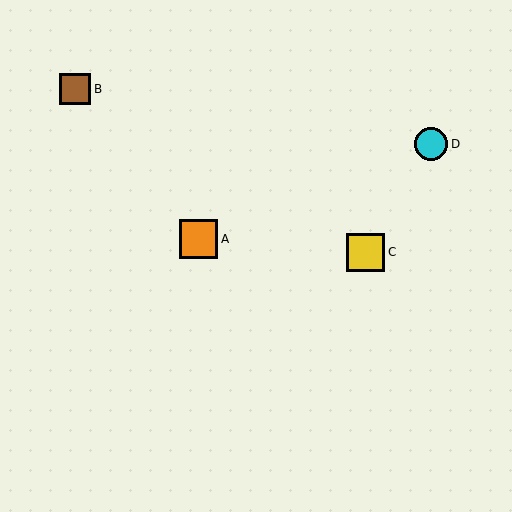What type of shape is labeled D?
Shape D is a cyan circle.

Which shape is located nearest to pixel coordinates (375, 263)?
The yellow square (labeled C) at (366, 252) is nearest to that location.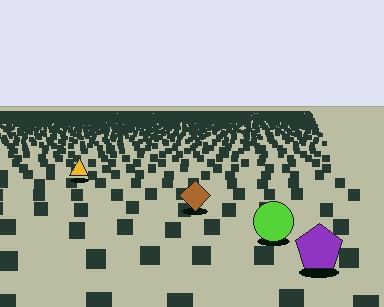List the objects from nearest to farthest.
From nearest to farthest: the purple pentagon, the lime circle, the brown diamond, the yellow triangle.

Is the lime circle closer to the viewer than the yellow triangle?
Yes. The lime circle is closer — you can tell from the texture gradient: the ground texture is coarser near it.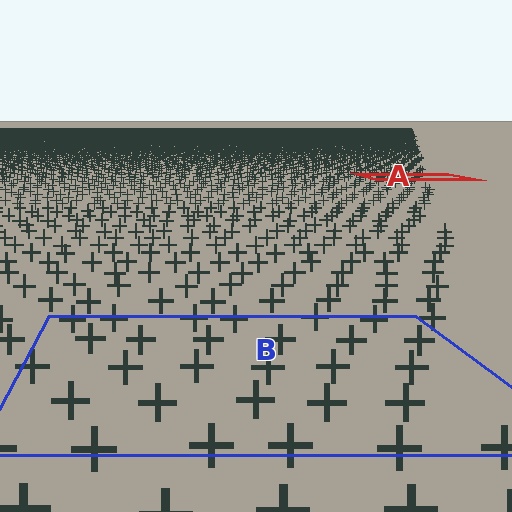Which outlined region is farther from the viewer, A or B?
Region A is farther from the viewer — the texture elements inside it appear smaller and more densely packed.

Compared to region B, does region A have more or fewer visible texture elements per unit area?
Region A has more texture elements per unit area — they are packed more densely because it is farther away.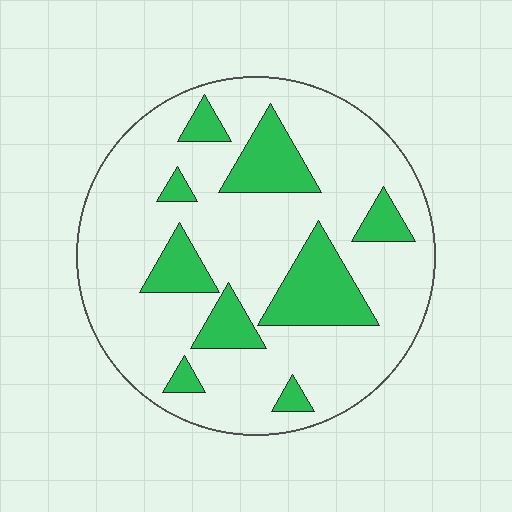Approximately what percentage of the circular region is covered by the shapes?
Approximately 20%.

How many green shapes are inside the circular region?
9.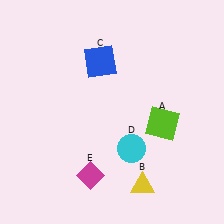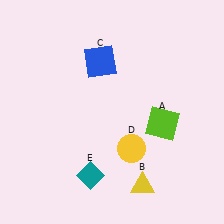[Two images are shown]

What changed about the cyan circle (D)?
In Image 1, D is cyan. In Image 2, it changed to yellow.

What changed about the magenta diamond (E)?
In Image 1, E is magenta. In Image 2, it changed to teal.